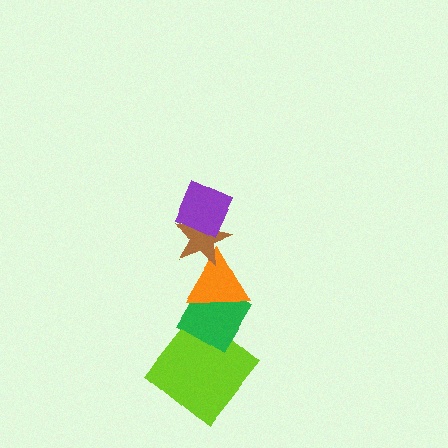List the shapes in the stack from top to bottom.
From top to bottom: the purple diamond, the brown star, the orange triangle, the green diamond, the lime diamond.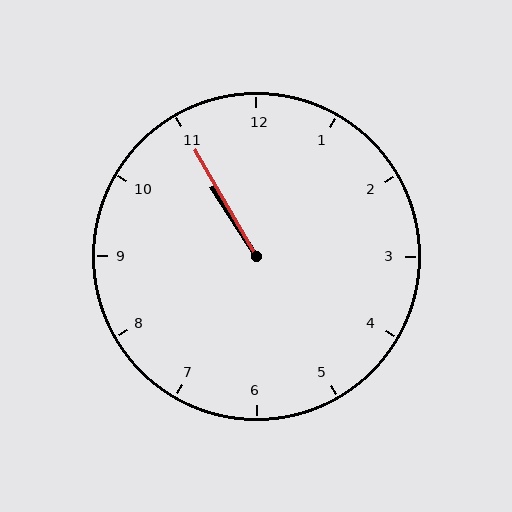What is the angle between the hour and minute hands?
Approximately 2 degrees.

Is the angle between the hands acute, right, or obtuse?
It is acute.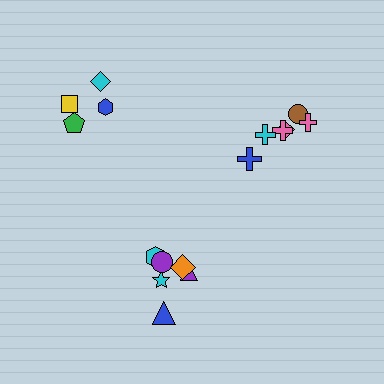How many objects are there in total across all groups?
There are 16 objects.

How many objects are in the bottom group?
There are 6 objects.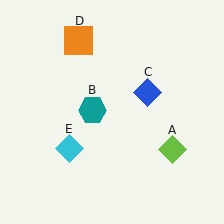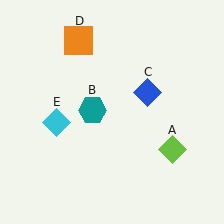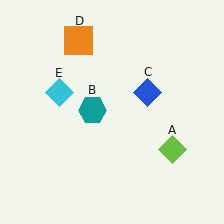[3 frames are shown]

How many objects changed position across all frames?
1 object changed position: cyan diamond (object E).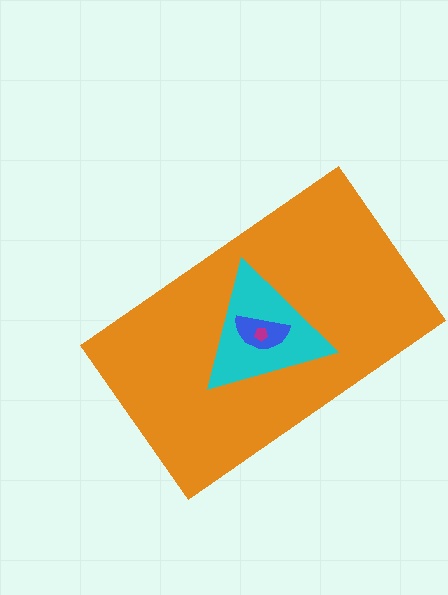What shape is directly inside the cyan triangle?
The blue semicircle.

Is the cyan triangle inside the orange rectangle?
Yes.